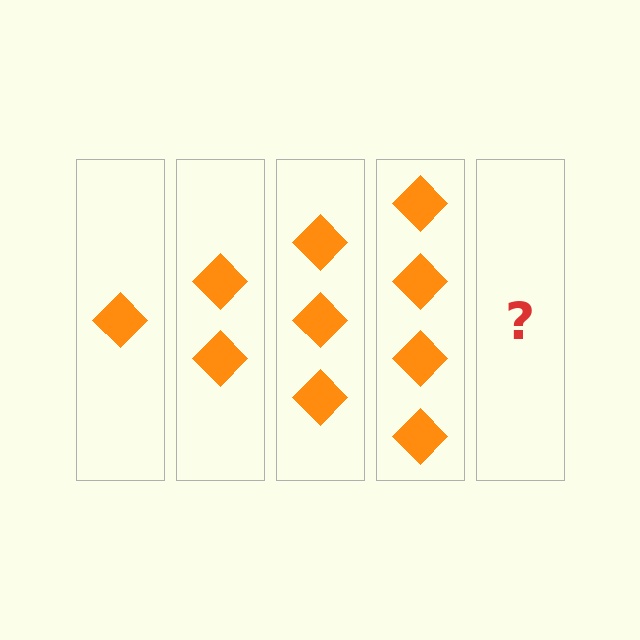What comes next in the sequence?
The next element should be 5 diamonds.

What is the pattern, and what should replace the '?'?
The pattern is that each step adds one more diamond. The '?' should be 5 diamonds.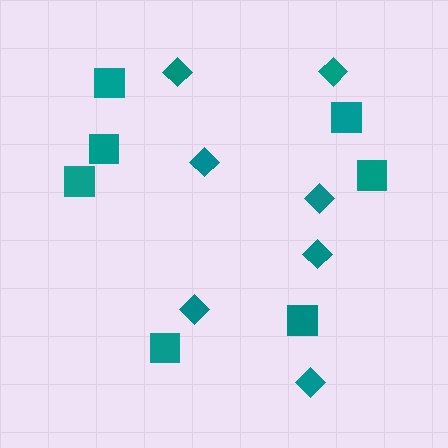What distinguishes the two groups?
There are 2 groups: one group of squares (7) and one group of diamonds (7).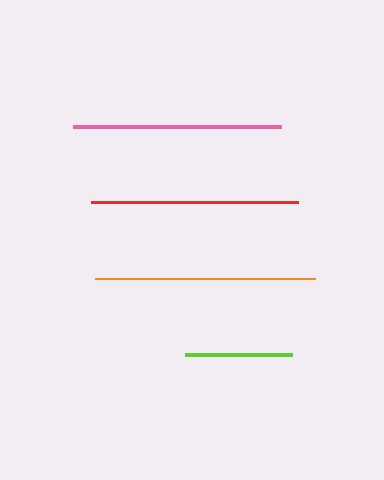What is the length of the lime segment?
The lime segment is approximately 107 pixels long.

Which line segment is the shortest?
The lime line is the shortest at approximately 107 pixels.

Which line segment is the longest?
The orange line is the longest at approximately 220 pixels.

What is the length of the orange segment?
The orange segment is approximately 220 pixels long.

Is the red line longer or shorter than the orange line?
The orange line is longer than the red line.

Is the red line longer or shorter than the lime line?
The red line is longer than the lime line.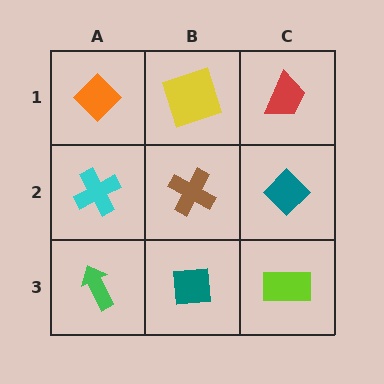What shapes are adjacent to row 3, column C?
A teal diamond (row 2, column C), a teal square (row 3, column B).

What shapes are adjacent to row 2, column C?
A red trapezoid (row 1, column C), a lime rectangle (row 3, column C), a brown cross (row 2, column B).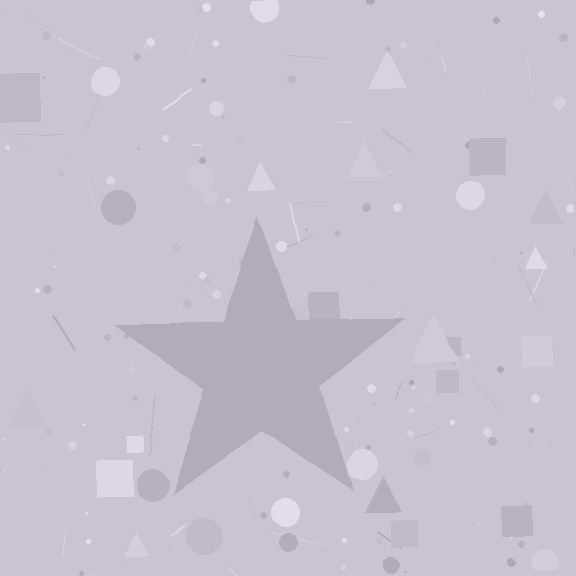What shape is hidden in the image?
A star is hidden in the image.